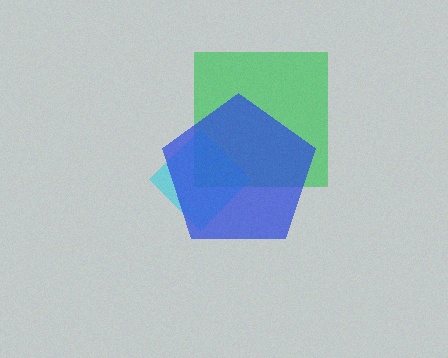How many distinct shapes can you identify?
There are 3 distinct shapes: a green square, a cyan diamond, a blue pentagon.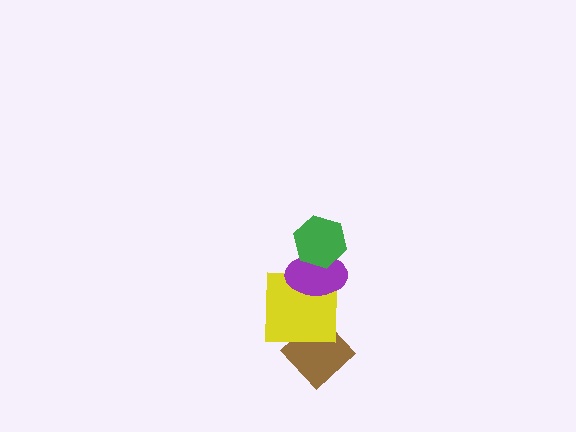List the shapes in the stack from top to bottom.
From top to bottom: the green hexagon, the purple ellipse, the yellow square, the brown diamond.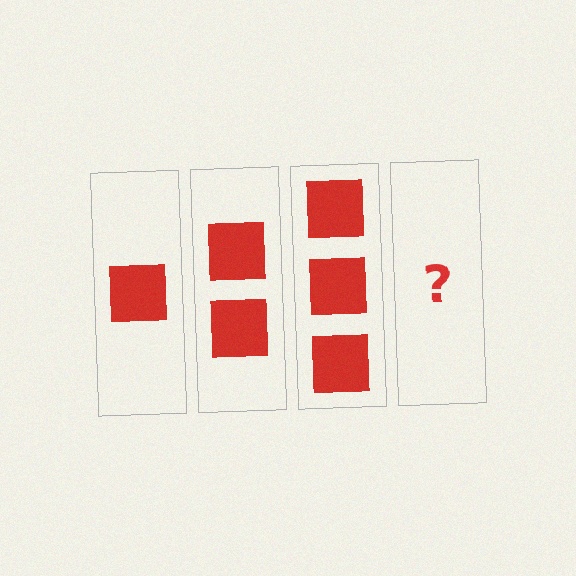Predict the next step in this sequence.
The next step is 4 squares.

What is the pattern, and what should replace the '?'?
The pattern is that each step adds one more square. The '?' should be 4 squares.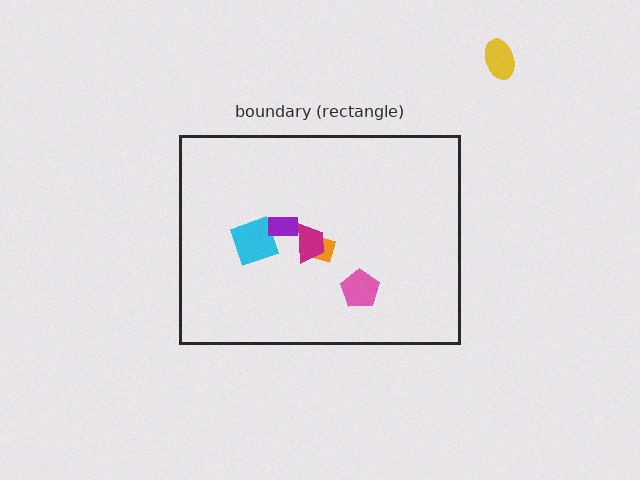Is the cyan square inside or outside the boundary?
Inside.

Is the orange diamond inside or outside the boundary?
Inside.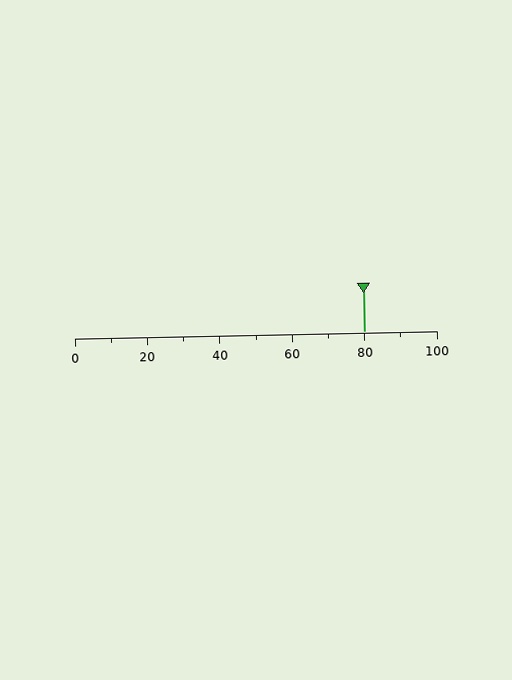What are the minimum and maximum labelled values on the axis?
The axis runs from 0 to 100.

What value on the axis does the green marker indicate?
The marker indicates approximately 80.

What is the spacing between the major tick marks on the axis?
The major ticks are spaced 20 apart.